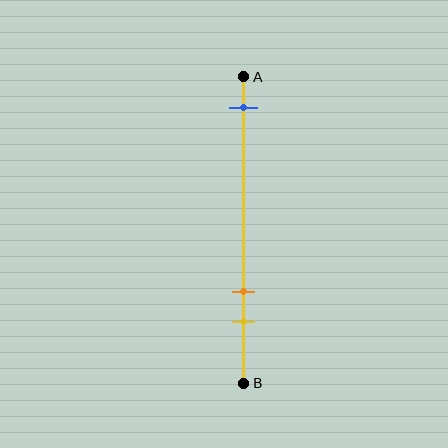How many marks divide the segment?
There are 3 marks dividing the segment.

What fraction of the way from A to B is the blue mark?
The blue mark is approximately 10% (0.1) of the way from A to B.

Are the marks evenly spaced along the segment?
No, the marks are not evenly spaced.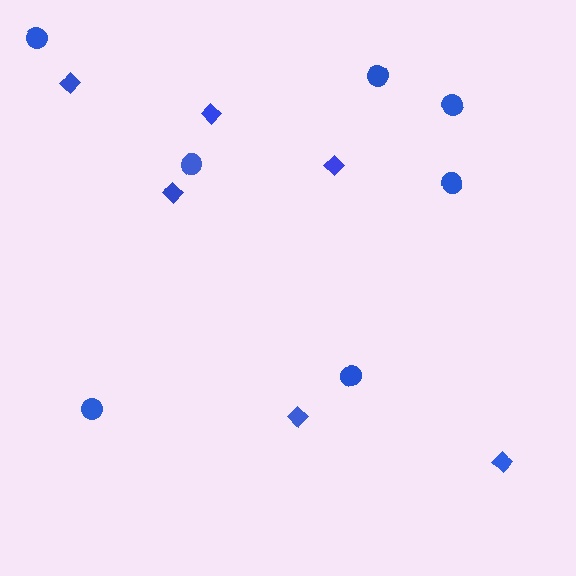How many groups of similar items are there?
There are 2 groups: one group of diamonds (6) and one group of circles (7).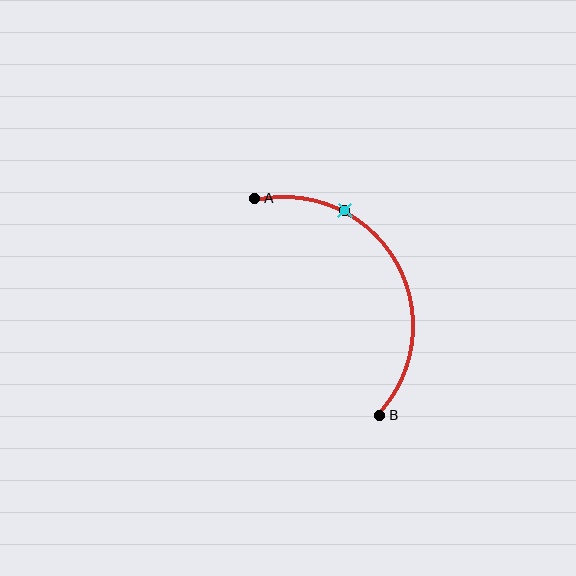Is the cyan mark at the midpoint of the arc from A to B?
No. The cyan mark lies on the arc but is closer to endpoint A. The arc midpoint would be at the point on the curve equidistant along the arc from both A and B.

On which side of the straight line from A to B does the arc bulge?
The arc bulges to the right of the straight line connecting A and B.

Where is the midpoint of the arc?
The arc midpoint is the point on the curve farthest from the straight line joining A and B. It sits to the right of that line.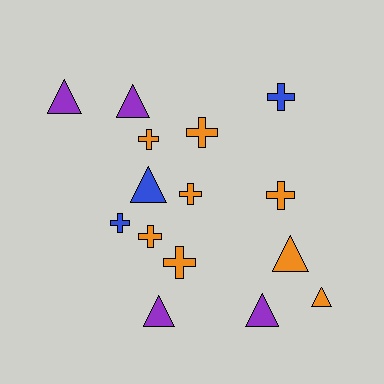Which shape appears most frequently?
Cross, with 8 objects.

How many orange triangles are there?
There are 2 orange triangles.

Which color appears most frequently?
Orange, with 8 objects.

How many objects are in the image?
There are 15 objects.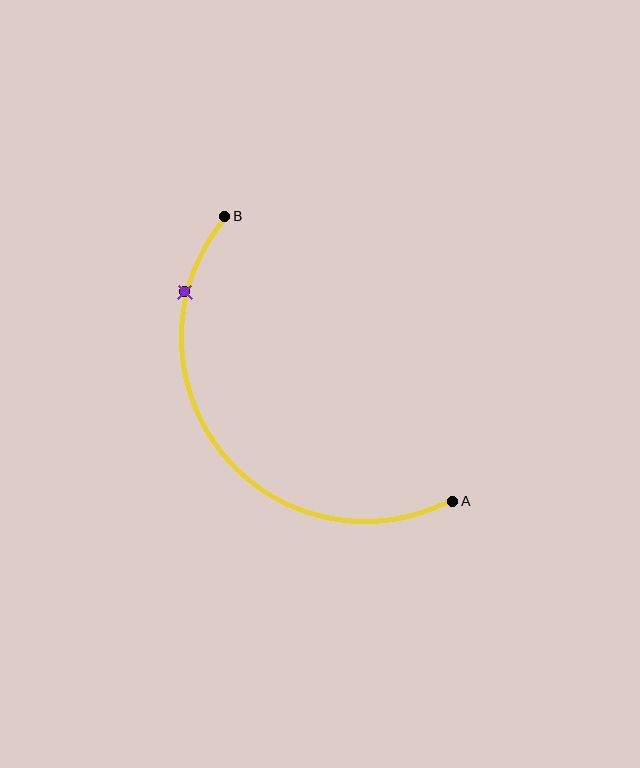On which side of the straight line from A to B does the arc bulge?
The arc bulges below and to the left of the straight line connecting A and B.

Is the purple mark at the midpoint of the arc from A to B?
No. The purple mark lies on the arc but is closer to endpoint B. The arc midpoint would be at the point on the curve equidistant along the arc from both A and B.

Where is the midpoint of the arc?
The arc midpoint is the point on the curve farthest from the straight line joining A and B. It sits below and to the left of that line.